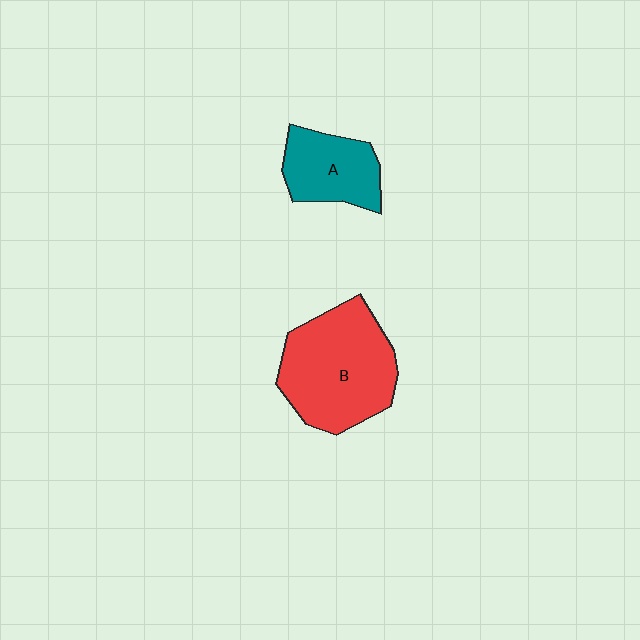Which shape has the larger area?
Shape B (red).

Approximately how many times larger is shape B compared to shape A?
Approximately 1.8 times.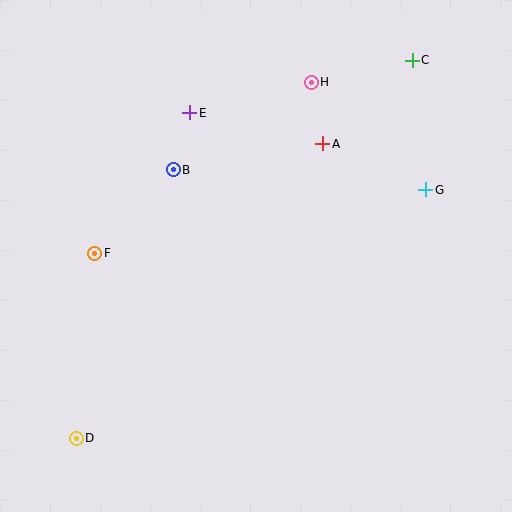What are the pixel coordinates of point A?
Point A is at (323, 144).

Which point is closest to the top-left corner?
Point E is closest to the top-left corner.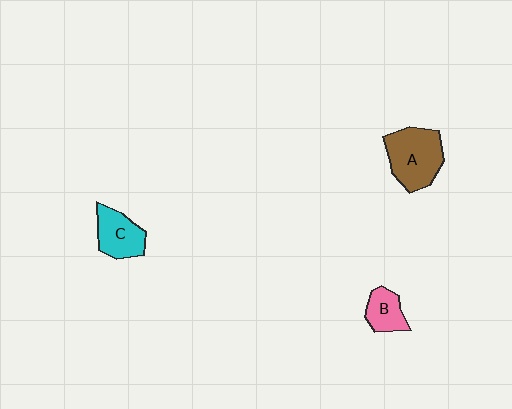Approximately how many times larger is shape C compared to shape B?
Approximately 1.4 times.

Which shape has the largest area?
Shape A (brown).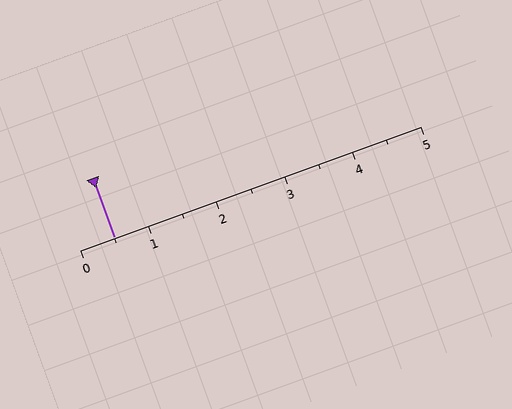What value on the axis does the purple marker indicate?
The marker indicates approximately 0.5.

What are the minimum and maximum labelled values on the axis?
The axis runs from 0 to 5.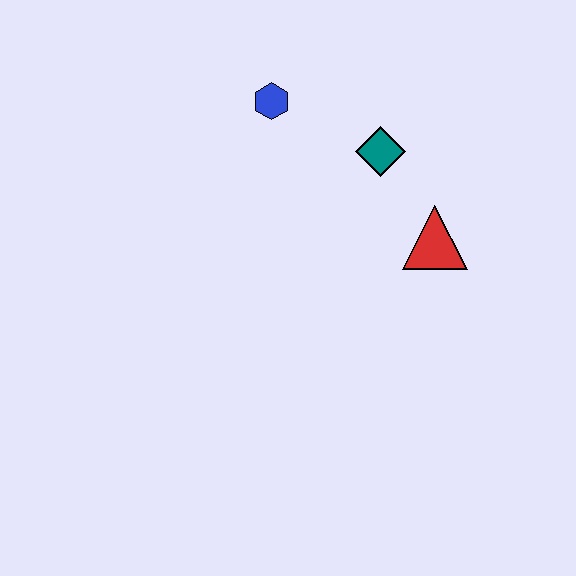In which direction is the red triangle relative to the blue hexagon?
The red triangle is to the right of the blue hexagon.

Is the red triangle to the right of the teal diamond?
Yes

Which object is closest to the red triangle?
The teal diamond is closest to the red triangle.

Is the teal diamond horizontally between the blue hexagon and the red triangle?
Yes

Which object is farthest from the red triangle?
The blue hexagon is farthest from the red triangle.